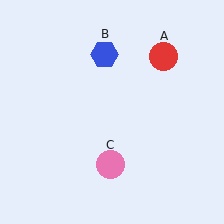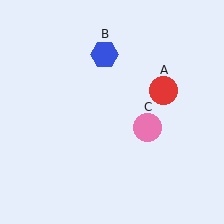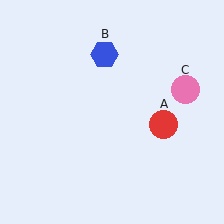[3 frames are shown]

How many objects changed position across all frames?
2 objects changed position: red circle (object A), pink circle (object C).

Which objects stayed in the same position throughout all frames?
Blue hexagon (object B) remained stationary.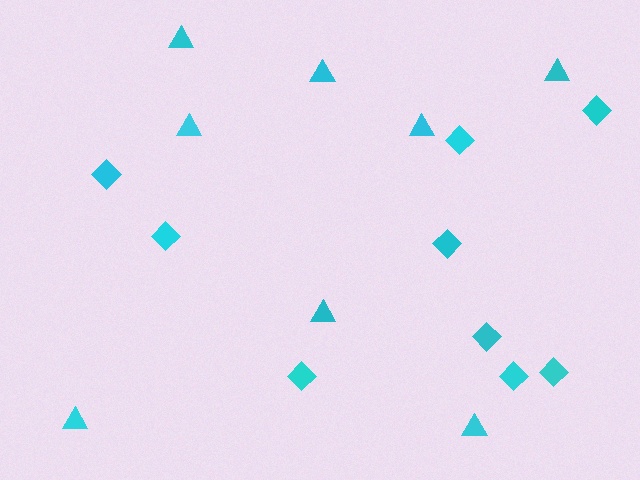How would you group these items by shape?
There are 2 groups: one group of diamonds (9) and one group of triangles (8).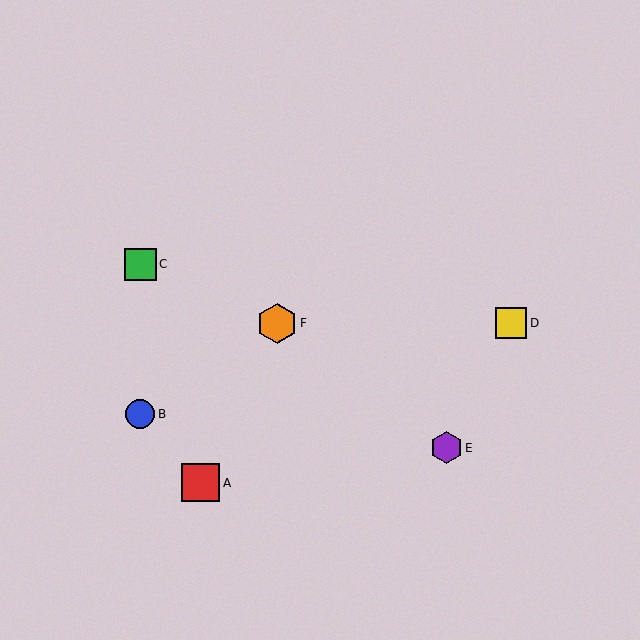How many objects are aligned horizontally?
2 objects (D, F) are aligned horizontally.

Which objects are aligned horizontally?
Objects D, F are aligned horizontally.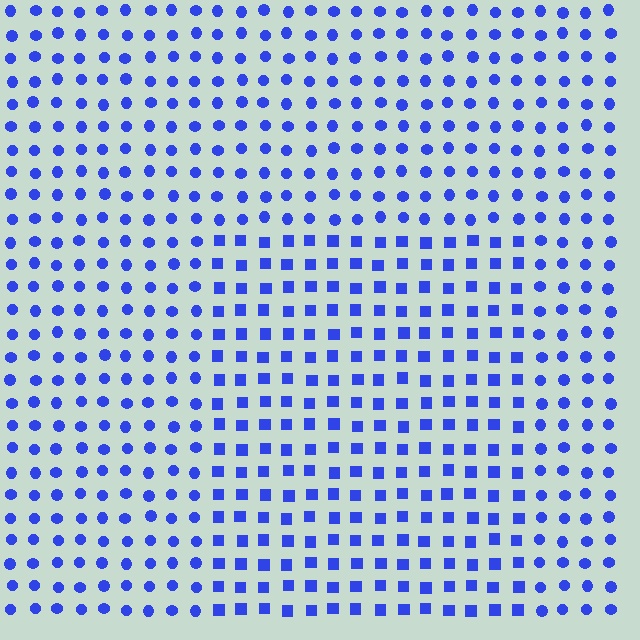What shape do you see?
I see a rectangle.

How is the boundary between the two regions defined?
The boundary is defined by a change in element shape: squares inside vs. circles outside. All elements share the same color and spacing.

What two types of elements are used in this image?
The image uses squares inside the rectangle region and circles outside it.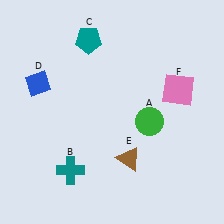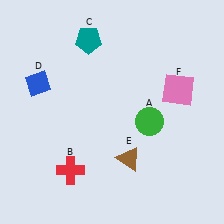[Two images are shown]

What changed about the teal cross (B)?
In Image 1, B is teal. In Image 2, it changed to red.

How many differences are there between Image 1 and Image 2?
There is 1 difference between the two images.